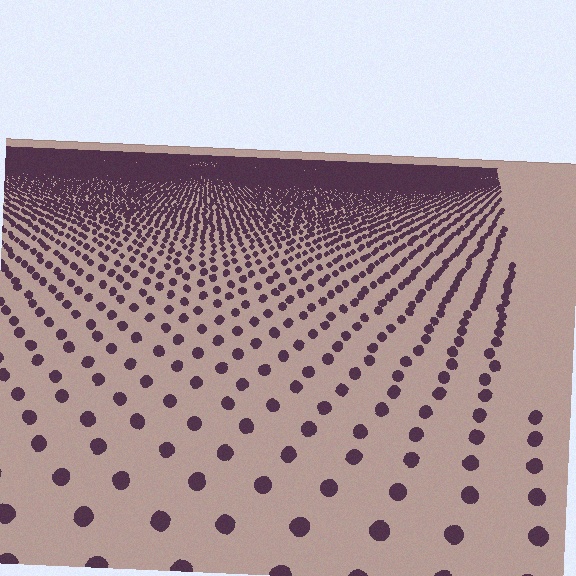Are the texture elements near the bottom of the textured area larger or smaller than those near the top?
Larger. Near the bottom, elements are closer to the viewer and appear at a bigger on-screen size.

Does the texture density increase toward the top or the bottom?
Density increases toward the top.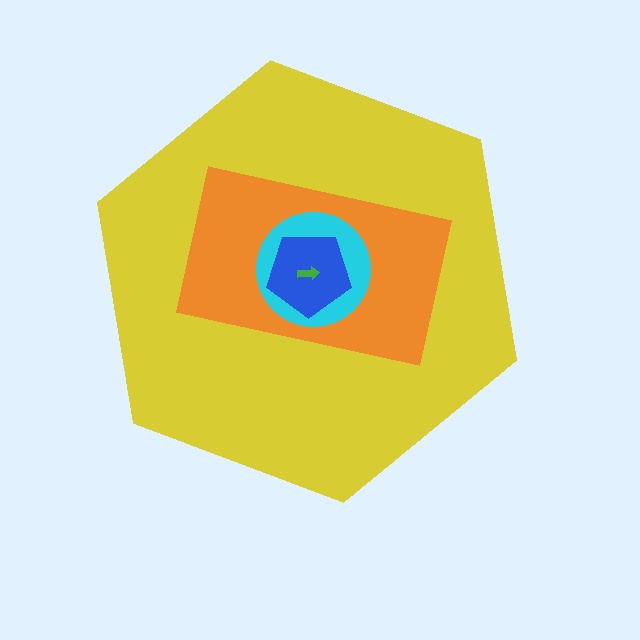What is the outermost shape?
The yellow hexagon.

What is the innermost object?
The green arrow.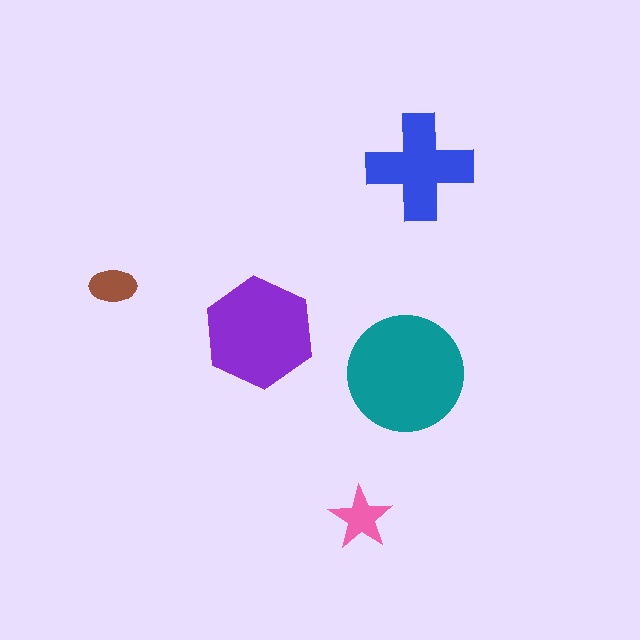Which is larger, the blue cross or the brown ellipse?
The blue cross.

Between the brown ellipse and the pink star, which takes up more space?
The pink star.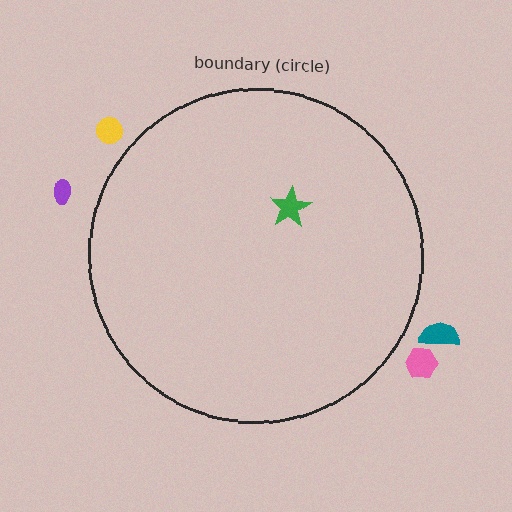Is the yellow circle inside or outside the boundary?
Outside.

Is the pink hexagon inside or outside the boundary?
Outside.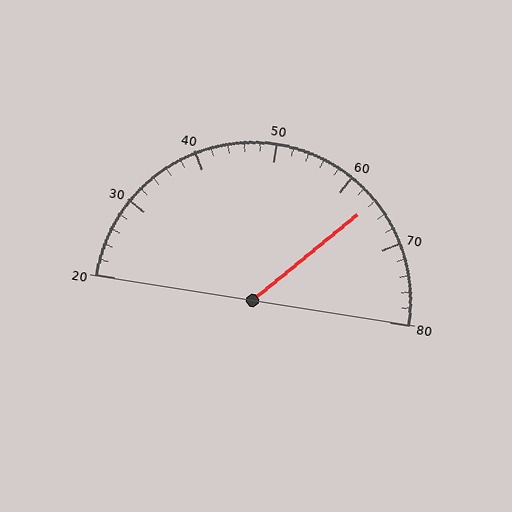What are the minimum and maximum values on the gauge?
The gauge ranges from 20 to 80.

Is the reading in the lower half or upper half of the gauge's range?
The reading is in the upper half of the range (20 to 80).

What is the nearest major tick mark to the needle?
The nearest major tick mark is 60.